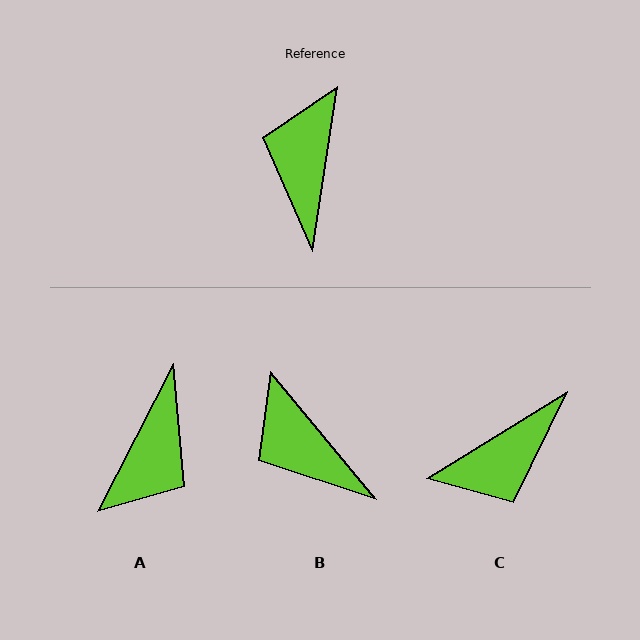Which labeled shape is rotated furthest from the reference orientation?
A, about 162 degrees away.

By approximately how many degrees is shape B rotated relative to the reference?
Approximately 48 degrees counter-clockwise.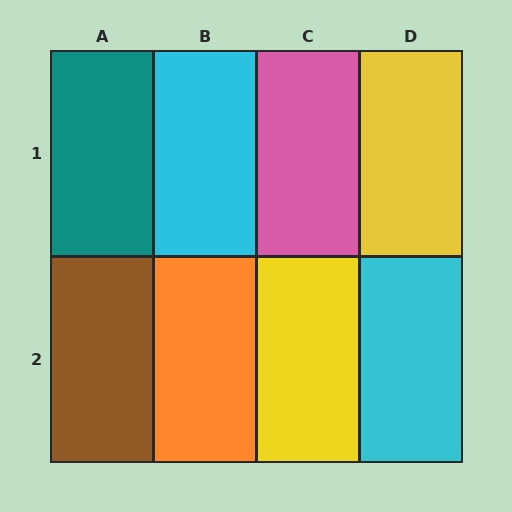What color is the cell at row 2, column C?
Yellow.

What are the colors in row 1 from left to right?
Teal, cyan, pink, yellow.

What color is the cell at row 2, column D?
Cyan.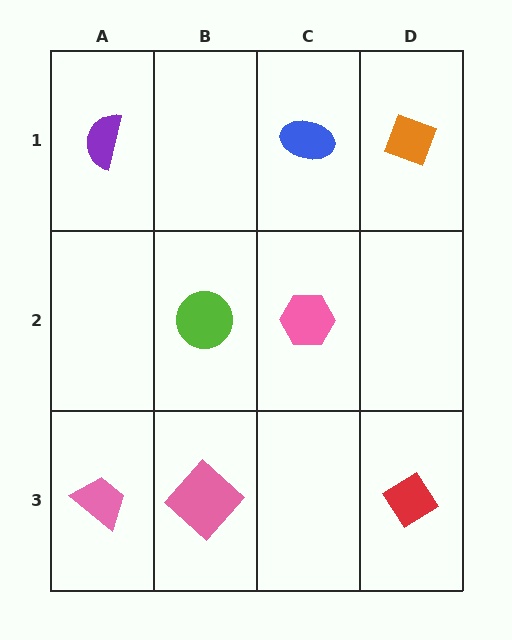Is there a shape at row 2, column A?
No, that cell is empty.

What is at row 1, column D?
An orange diamond.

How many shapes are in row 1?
3 shapes.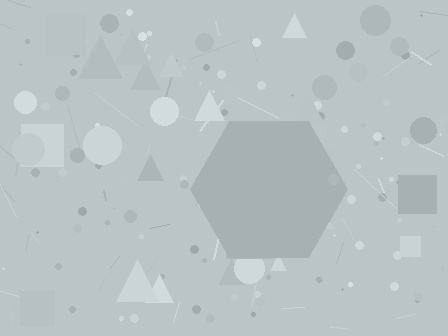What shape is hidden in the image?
A hexagon is hidden in the image.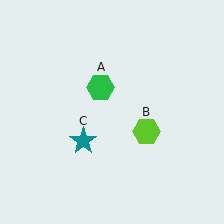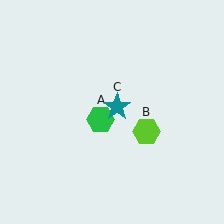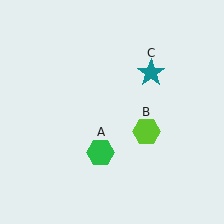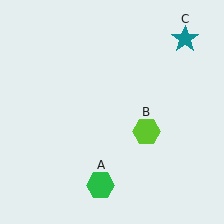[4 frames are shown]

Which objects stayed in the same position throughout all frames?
Lime hexagon (object B) remained stationary.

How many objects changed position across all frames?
2 objects changed position: green hexagon (object A), teal star (object C).